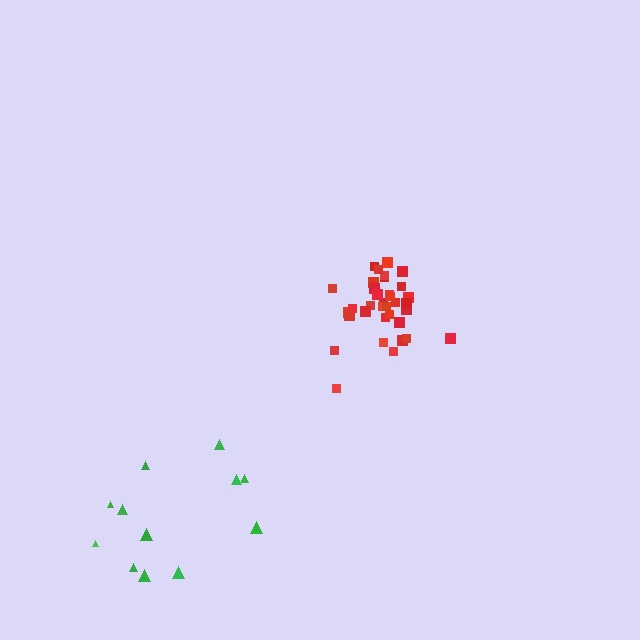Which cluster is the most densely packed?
Red.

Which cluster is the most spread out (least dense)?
Green.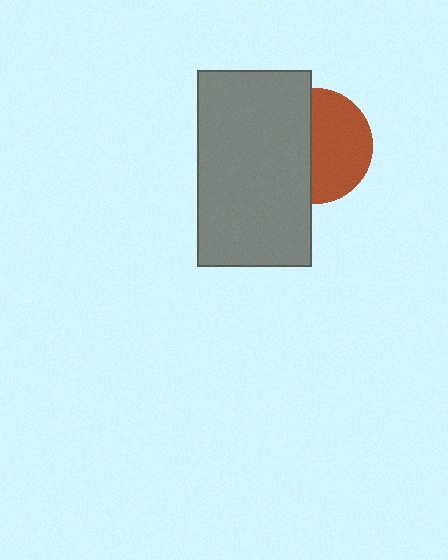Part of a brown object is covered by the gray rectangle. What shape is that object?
It is a circle.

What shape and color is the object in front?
The object in front is a gray rectangle.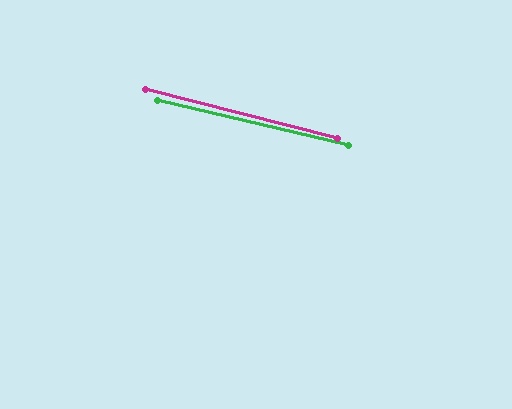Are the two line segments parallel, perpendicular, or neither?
Parallel — their directions differ by only 1.2°.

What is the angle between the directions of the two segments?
Approximately 1 degree.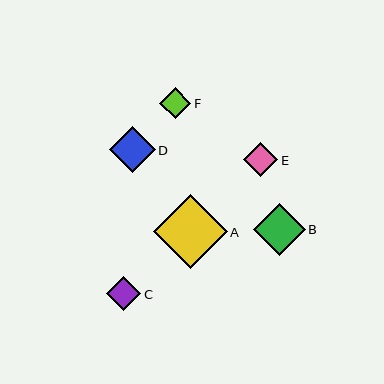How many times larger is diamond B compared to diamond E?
Diamond B is approximately 1.5 times the size of diamond E.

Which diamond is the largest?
Diamond A is the largest with a size of approximately 74 pixels.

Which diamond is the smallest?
Diamond F is the smallest with a size of approximately 31 pixels.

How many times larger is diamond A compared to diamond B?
Diamond A is approximately 1.4 times the size of diamond B.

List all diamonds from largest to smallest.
From largest to smallest: A, B, D, C, E, F.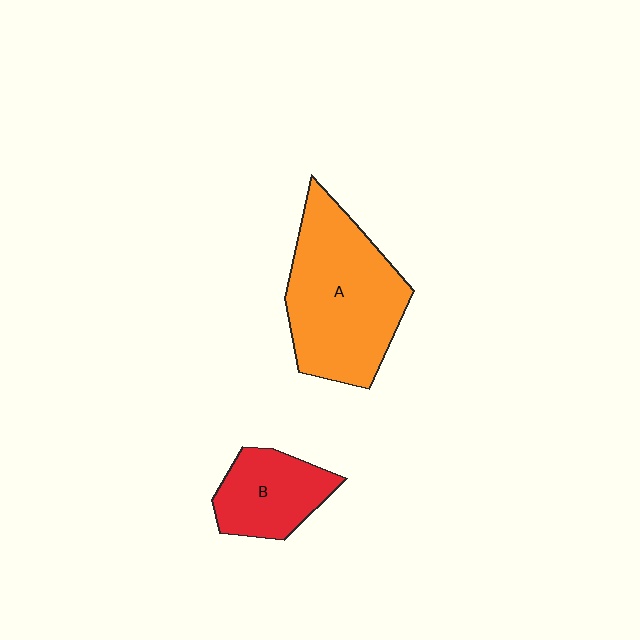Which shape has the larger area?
Shape A (orange).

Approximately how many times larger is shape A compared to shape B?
Approximately 2.0 times.